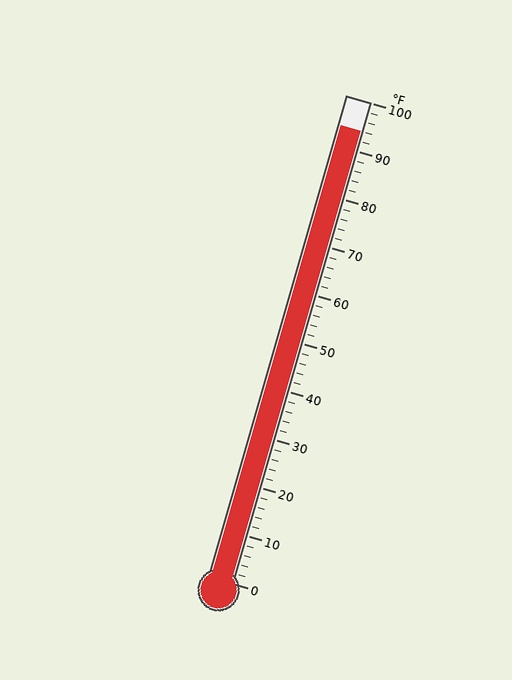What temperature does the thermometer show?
The thermometer shows approximately 94°F.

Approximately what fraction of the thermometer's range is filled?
The thermometer is filled to approximately 95% of its range.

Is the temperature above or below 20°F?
The temperature is above 20°F.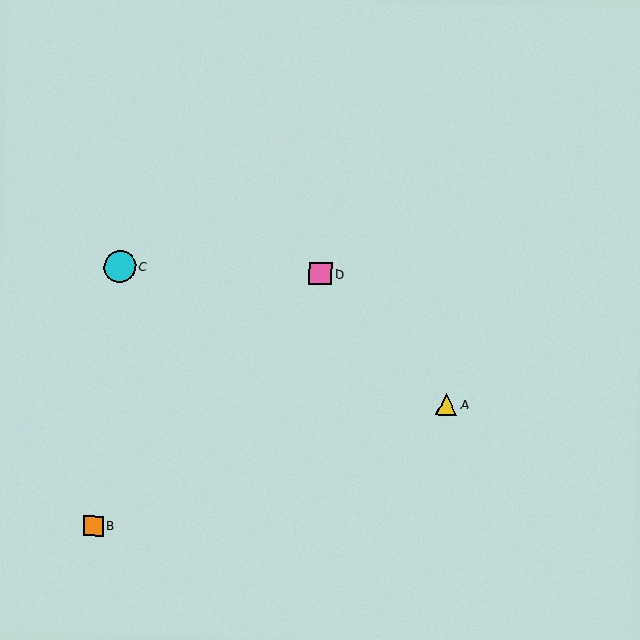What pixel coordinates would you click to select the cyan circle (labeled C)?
Click at (120, 266) to select the cyan circle C.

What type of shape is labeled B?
Shape B is an orange square.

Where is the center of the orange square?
The center of the orange square is at (93, 526).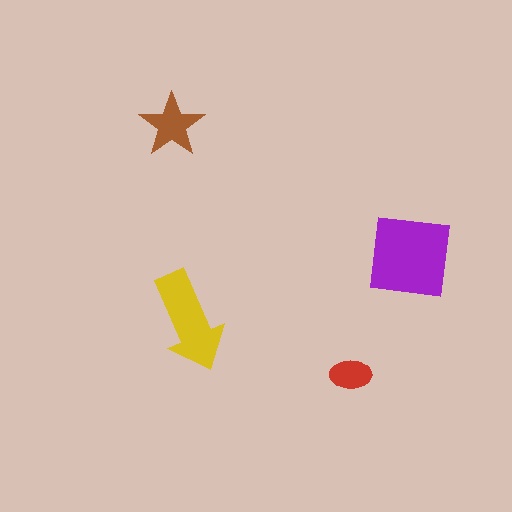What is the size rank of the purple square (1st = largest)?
1st.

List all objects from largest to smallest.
The purple square, the yellow arrow, the brown star, the red ellipse.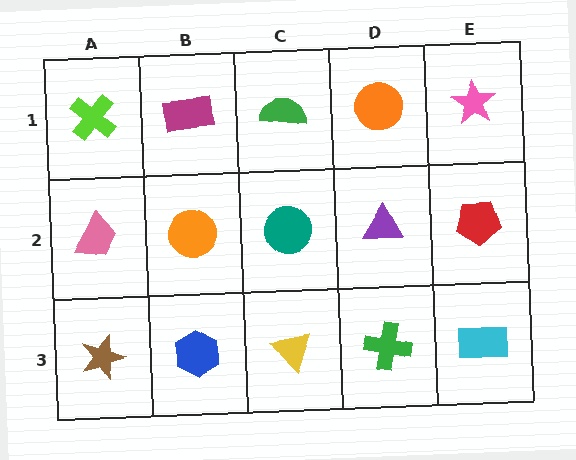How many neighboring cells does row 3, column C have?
3.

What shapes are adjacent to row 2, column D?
An orange circle (row 1, column D), a green cross (row 3, column D), a teal circle (row 2, column C), a red pentagon (row 2, column E).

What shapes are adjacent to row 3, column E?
A red pentagon (row 2, column E), a green cross (row 3, column D).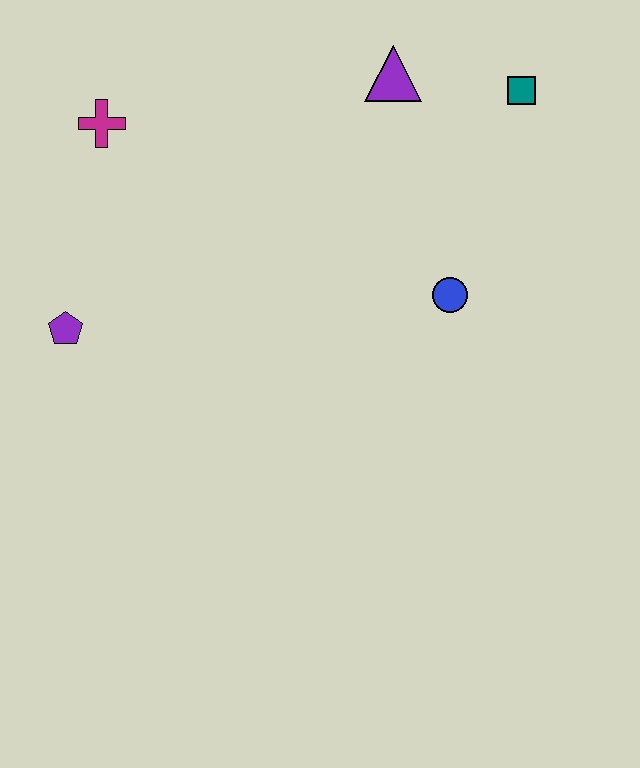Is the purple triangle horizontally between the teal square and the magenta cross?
Yes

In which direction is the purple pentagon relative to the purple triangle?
The purple pentagon is to the left of the purple triangle.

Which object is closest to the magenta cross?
The purple pentagon is closest to the magenta cross.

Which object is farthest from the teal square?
The purple pentagon is farthest from the teal square.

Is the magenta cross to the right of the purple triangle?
No